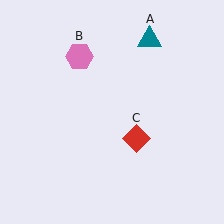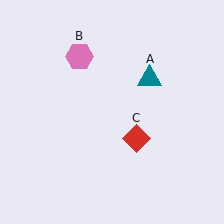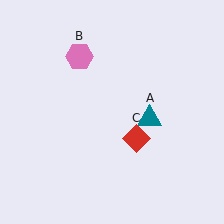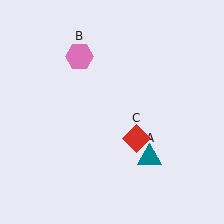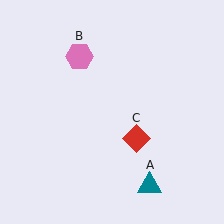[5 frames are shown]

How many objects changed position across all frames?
1 object changed position: teal triangle (object A).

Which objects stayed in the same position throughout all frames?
Pink hexagon (object B) and red diamond (object C) remained stationary.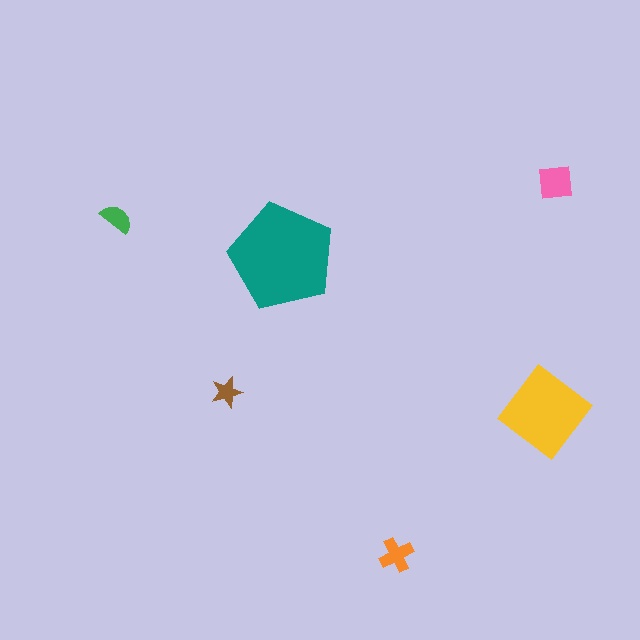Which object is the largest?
The teal pentagon.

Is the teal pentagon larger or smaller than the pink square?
Larger.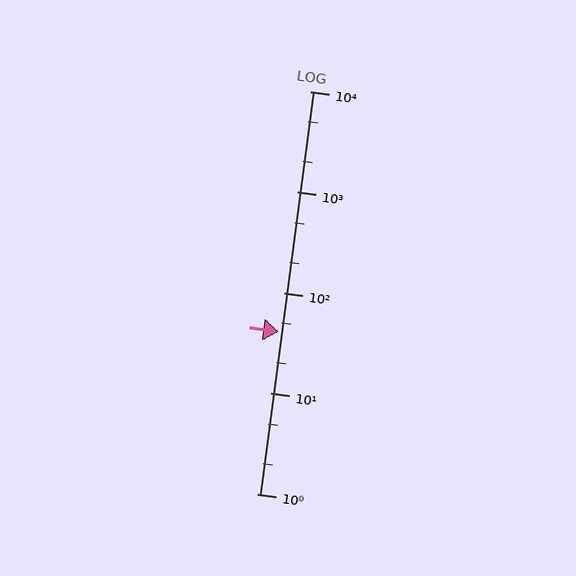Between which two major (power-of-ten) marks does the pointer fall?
The pointer is between 10 and 100.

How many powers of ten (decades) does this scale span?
The scale spans 4 decades, from 1 to 10000.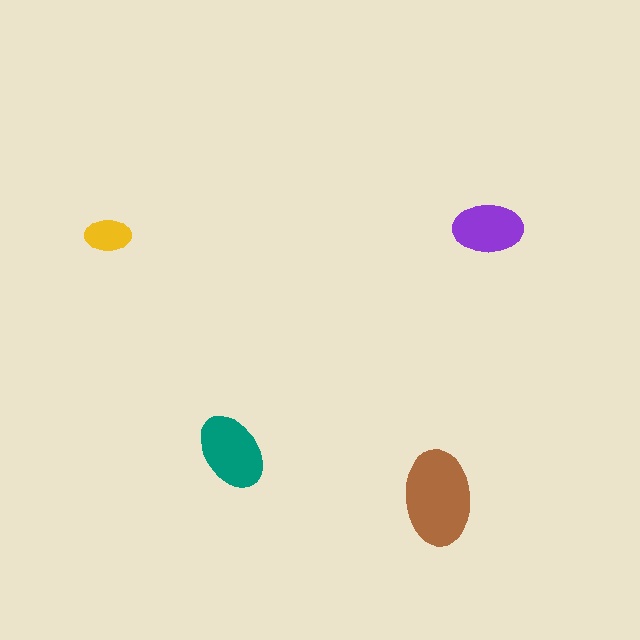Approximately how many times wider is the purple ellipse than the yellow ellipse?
About 1.5 times wider.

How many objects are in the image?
There are 4 objects in the image.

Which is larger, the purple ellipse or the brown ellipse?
The brown one.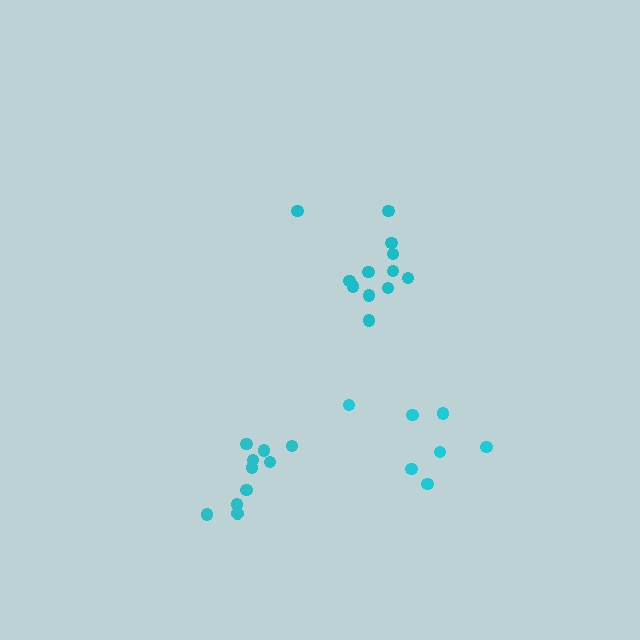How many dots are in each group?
Group 1: 12 dots, Group 2: 7 dots, Group 3: 10 dots (29 total).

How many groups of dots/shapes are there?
There are 3 groups.